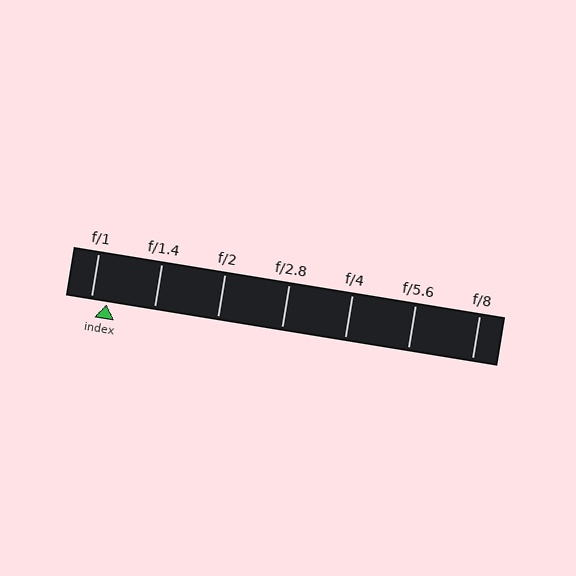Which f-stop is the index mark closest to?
The index mark is closest to f/1.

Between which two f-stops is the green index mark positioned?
The index mark is between f/1 and f/1.4.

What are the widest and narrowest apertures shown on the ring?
The widest aperture shown is f/1 and the narrowest is f/8.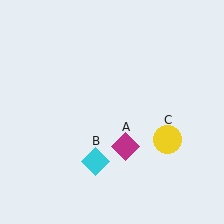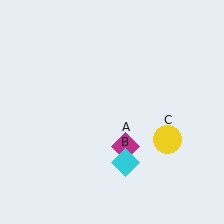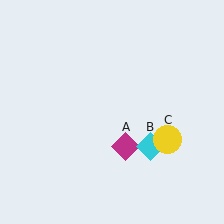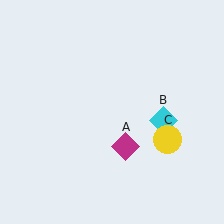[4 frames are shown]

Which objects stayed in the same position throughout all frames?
Magenta diamond (object A) and yellow circle (object C) remained stationary.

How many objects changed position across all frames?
1 object changed position: cyan diamond (object B).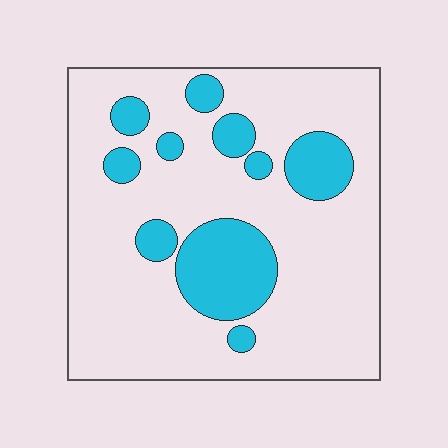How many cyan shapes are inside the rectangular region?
10.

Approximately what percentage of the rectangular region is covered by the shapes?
Approximately 20%.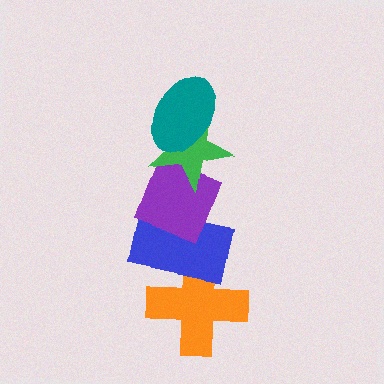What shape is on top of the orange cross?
The blue rectangle is on top of the orange cross.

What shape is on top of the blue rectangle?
The purple diamond is on top of the blue rectangle.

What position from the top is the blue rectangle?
The blue rectangle is 4th from the top.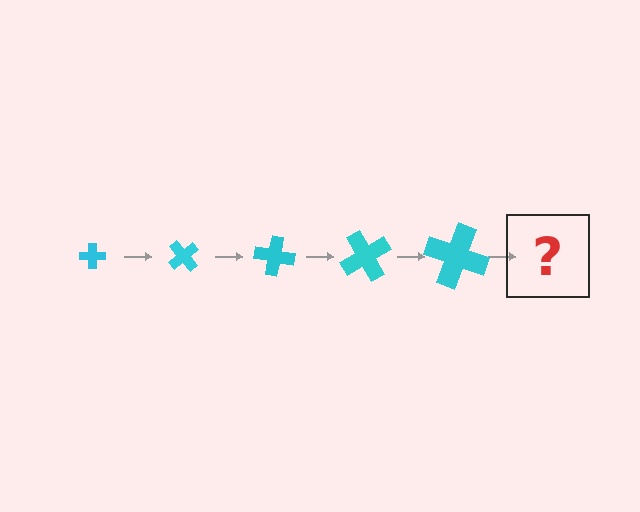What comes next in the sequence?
The next element should be a cross, larger than the previous one and rotated 250 degrees from the start.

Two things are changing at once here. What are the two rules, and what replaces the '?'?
The two rules are that the cross grows larger each step and it rotates 50 degrees each step. The '?' should be a cross, larger than the previous one and rotated 250 degrees from the start.